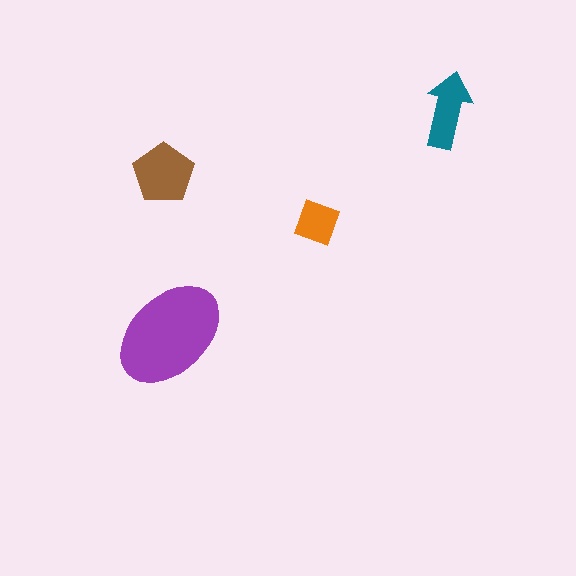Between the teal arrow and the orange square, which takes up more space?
The teal arrow.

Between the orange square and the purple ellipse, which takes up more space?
The purple ellipse.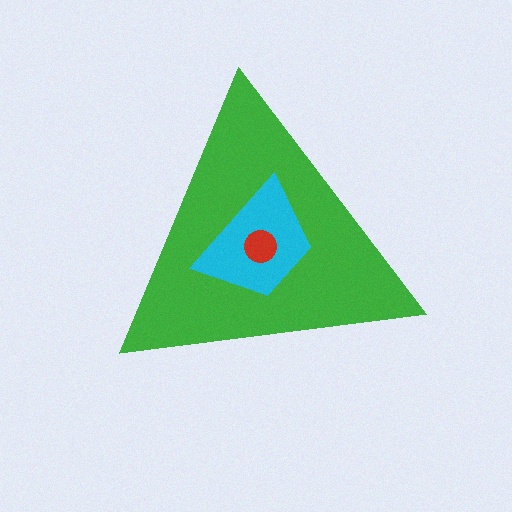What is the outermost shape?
The green triangle.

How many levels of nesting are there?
3.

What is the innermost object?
The red circle.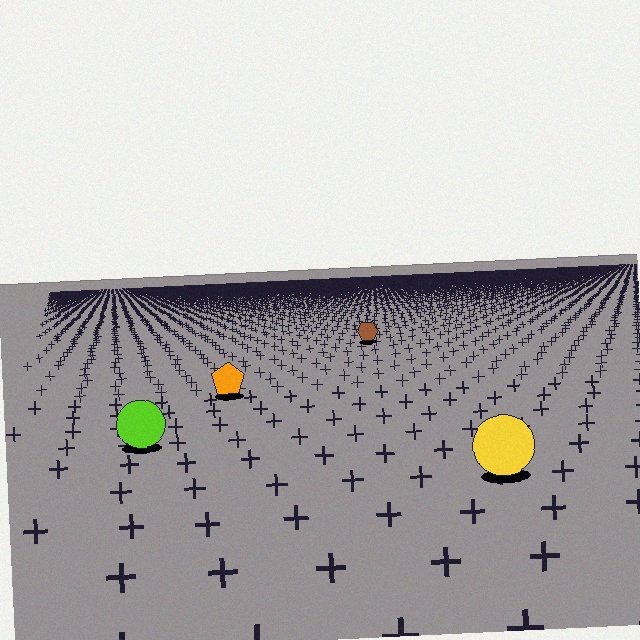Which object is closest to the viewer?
The yellow circle is closest. The texture marks near it are larger and more spread out.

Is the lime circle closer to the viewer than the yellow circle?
No. The yellow circle is closer — you can tell from the texture gradient: the ground texture is coarser near it.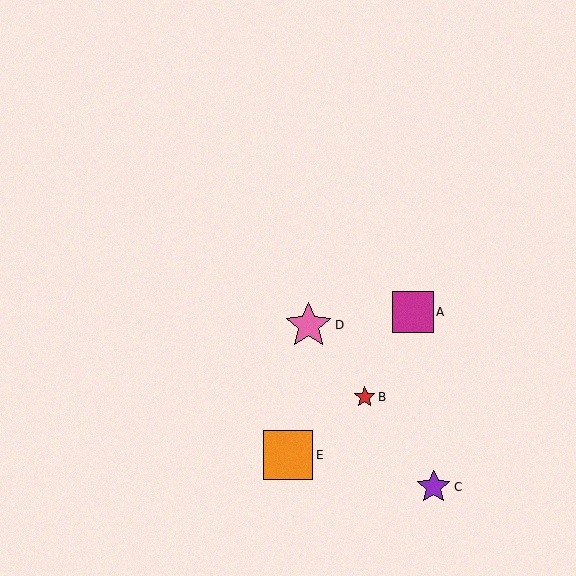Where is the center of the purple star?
The center of the purple star is at (434, 487).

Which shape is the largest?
The orange square (labeled E) is the largest.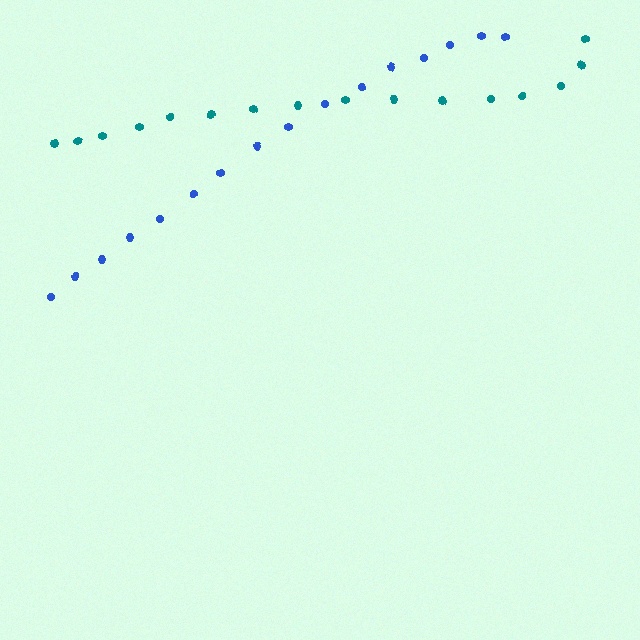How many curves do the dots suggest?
There are 2 distinct paths.